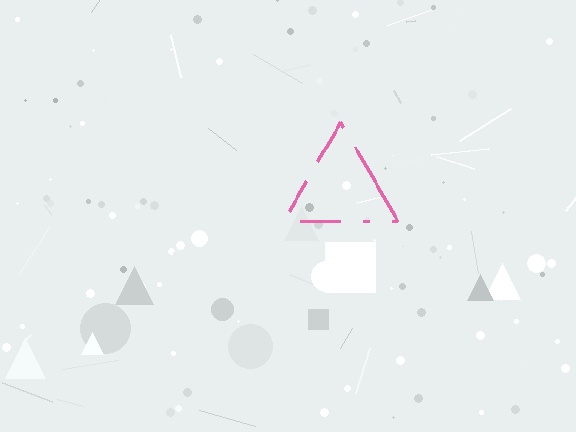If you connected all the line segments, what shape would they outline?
They would outline a triangle.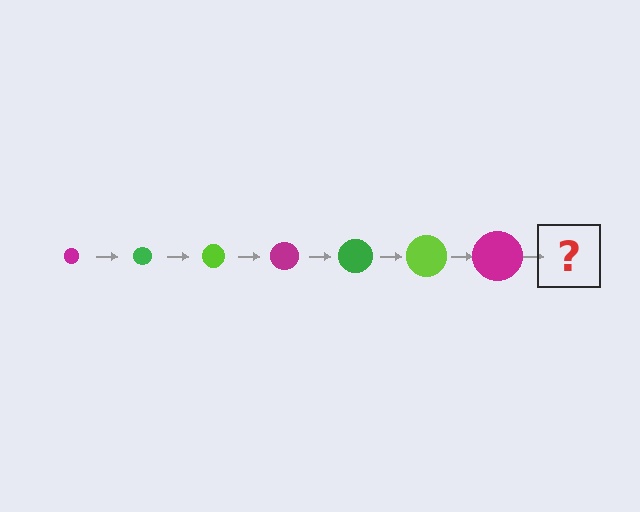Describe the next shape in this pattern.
It should be a green circle, larger than the previous one.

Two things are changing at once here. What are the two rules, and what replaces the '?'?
The two rules are that the circle grows larger each step and the color cycles through magenta, green, and lime. The '?' should be a green circle, larger than the previous one.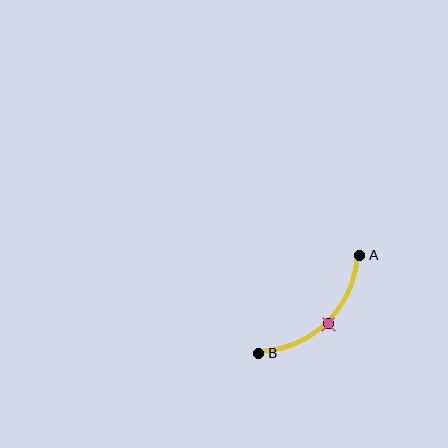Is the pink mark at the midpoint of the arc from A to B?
Yes. The pink mark lies on the arc at equal arc-length from both A and B — it is the arc midpoint.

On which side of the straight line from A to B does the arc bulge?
The arc bulges below and to the right of the straight line connecting A and B.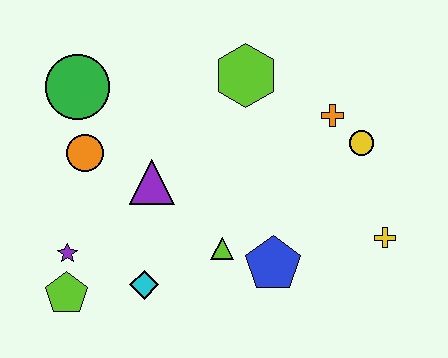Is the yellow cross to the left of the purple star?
No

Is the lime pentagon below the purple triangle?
Yes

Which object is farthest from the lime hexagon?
The lime pentagon is farthest from the lime hexagon.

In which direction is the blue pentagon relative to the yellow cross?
The blue pentagon is to the left of the yellow cross.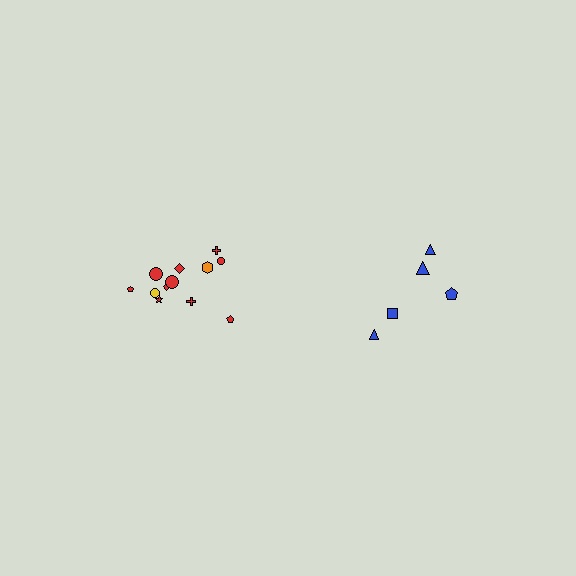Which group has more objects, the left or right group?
The left group.